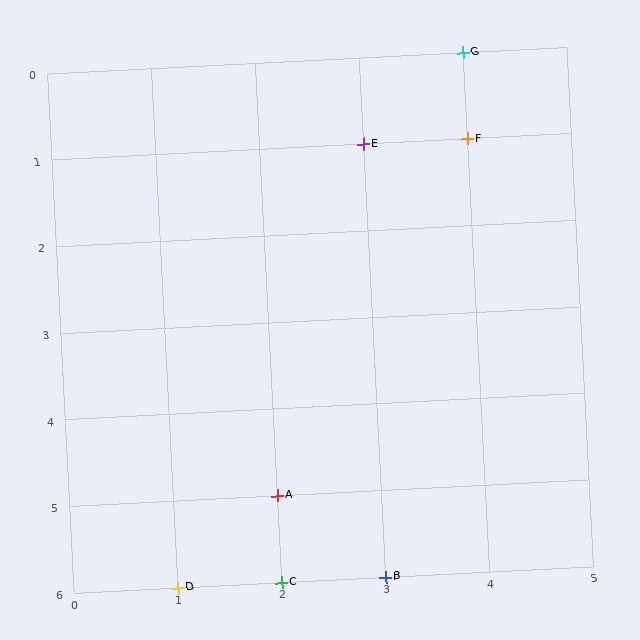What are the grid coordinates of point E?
Point E is at grid coordinates (3, 1).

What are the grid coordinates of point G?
Point G is at grid coordinates (4, 0).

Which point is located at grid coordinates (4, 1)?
Point F is at (4, 1).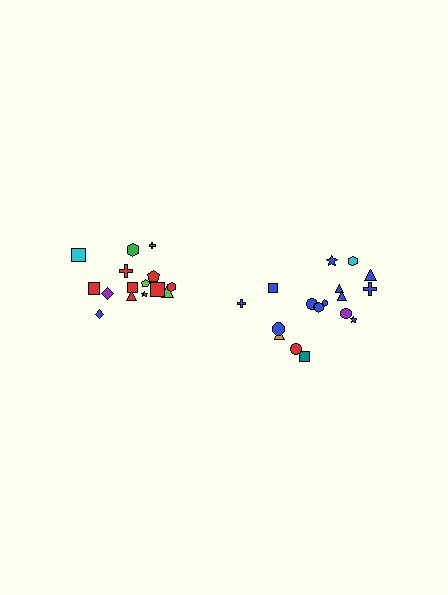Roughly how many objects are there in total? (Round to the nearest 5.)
Roughly 35 objects in total.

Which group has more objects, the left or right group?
The right group.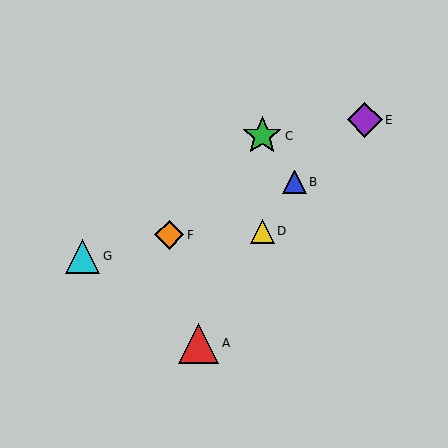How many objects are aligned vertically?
2 objects (C, D) are aligned vertically.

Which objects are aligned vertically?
Objects C, D are aligned vertically.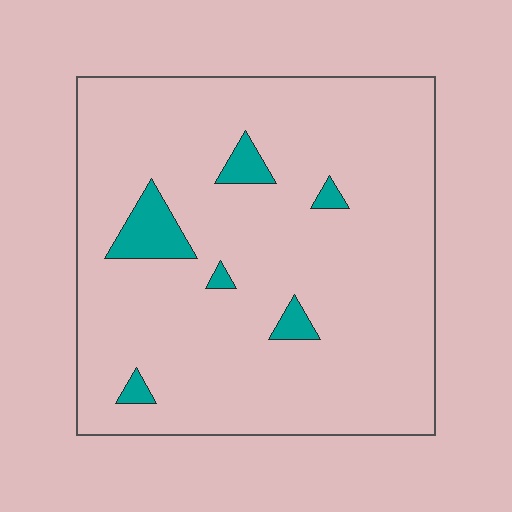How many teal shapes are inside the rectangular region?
6.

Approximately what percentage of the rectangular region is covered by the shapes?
Approximately 5%.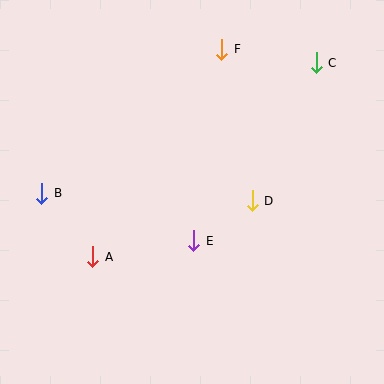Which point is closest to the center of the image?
Point E at (194, 241) is closest to the center.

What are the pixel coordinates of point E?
Point E is at (194, 241).